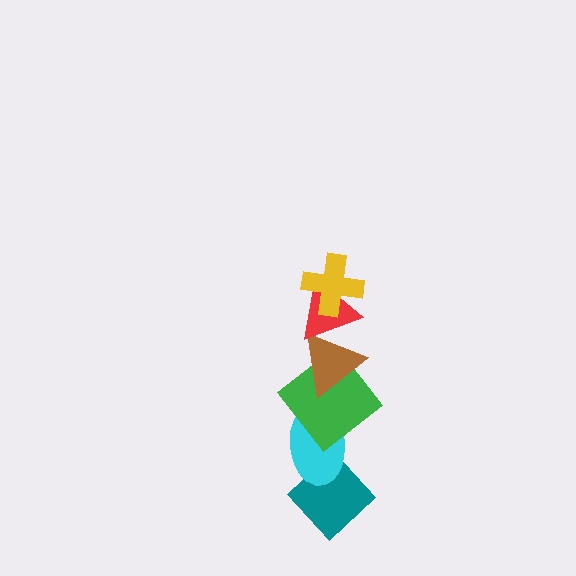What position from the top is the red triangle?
The red triangle is 2nd from the top.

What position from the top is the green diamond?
The green diamond is 4th from the top.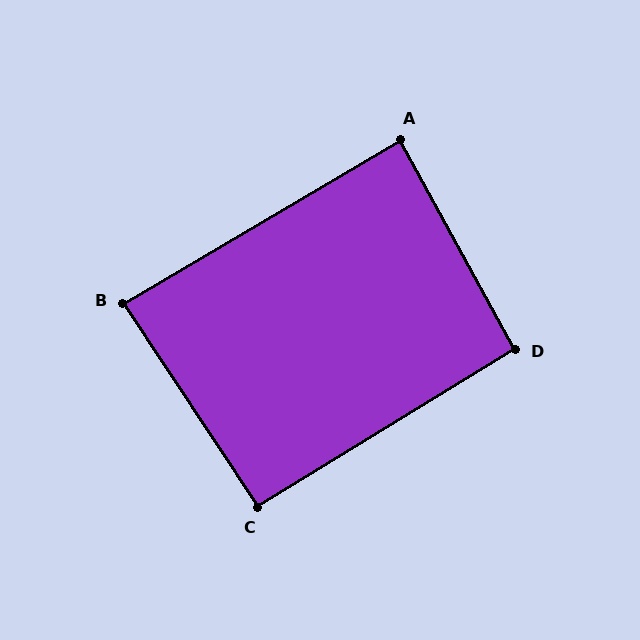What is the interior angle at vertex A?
Approximately 88 degrees (approximately right).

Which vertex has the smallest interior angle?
B, at approximately 87 degrees.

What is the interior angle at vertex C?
Approximately 92 degrees (approximately right).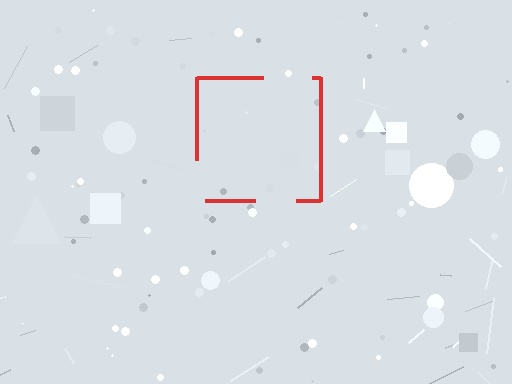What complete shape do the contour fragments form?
The contour fragments form a square.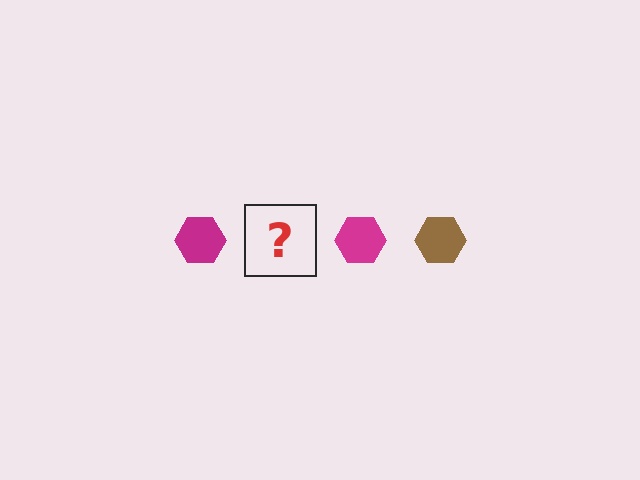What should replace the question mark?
The question mark should be replaced with a brown hexagon.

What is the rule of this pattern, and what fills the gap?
The rule is that the pattern cycles through magenta, brown hexagons. The gap should be filled with a brown hexagon.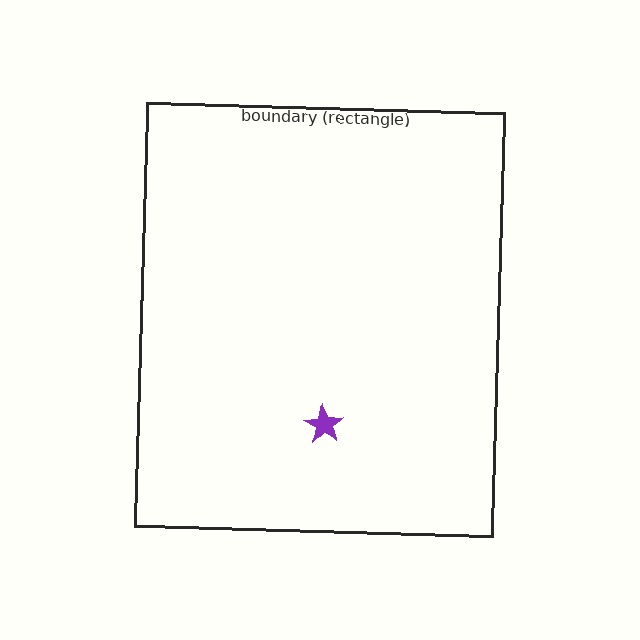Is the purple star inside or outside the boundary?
Inside.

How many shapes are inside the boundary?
1 inside, 0 outside.